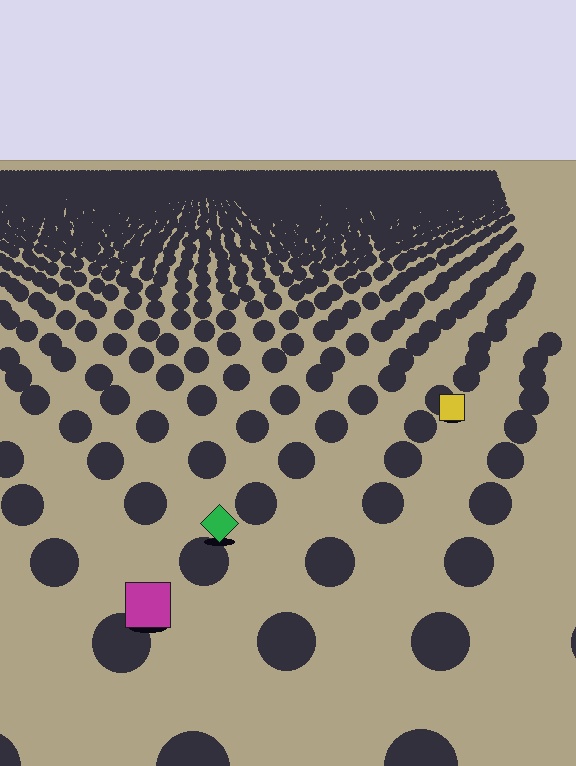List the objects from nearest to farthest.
From nearest to farthest: the magenta square, the green diamond, the yellow square.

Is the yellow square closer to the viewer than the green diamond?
No. The green diamond is closer — you can tell from the texture gradient: the ground texture is coarser near it.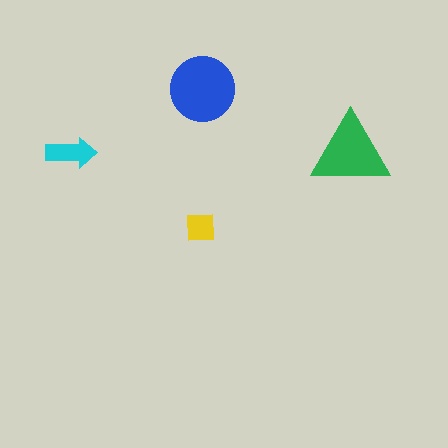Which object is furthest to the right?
The green triangle is rightmost.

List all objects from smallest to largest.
The yellow square, the cyan arrow, the green triangle, the blue circle.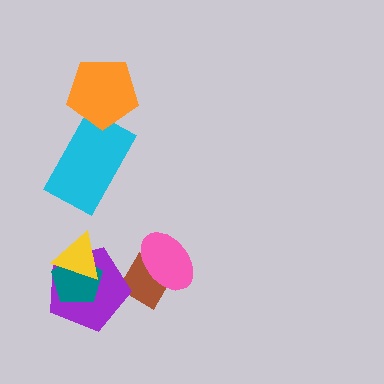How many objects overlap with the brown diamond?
2 objects overlap with the brown diamond.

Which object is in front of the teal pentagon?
The yellow triangle is in front of the teal pentagon.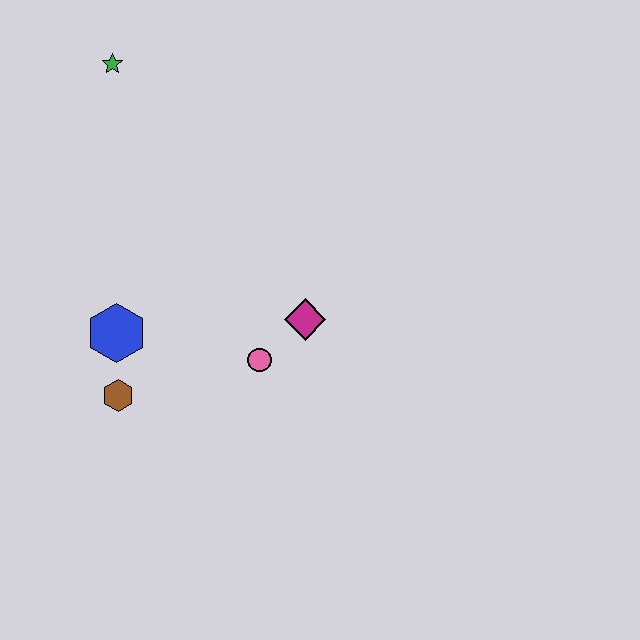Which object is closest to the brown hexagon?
The blue hexagon is closest to the brown hexagon.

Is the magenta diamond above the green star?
No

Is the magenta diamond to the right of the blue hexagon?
Yes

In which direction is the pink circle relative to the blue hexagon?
The pink circle is to the right of the blue hexagon.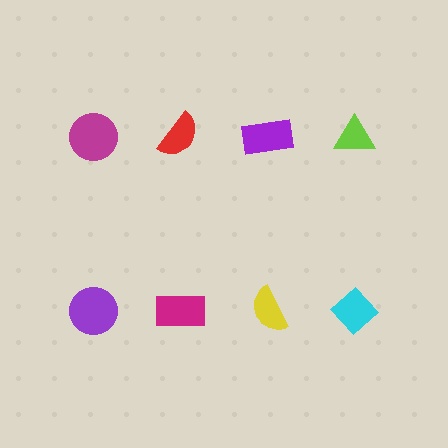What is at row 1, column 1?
A magenta circle.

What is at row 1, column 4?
A lime triangle.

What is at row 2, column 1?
A purple circle.